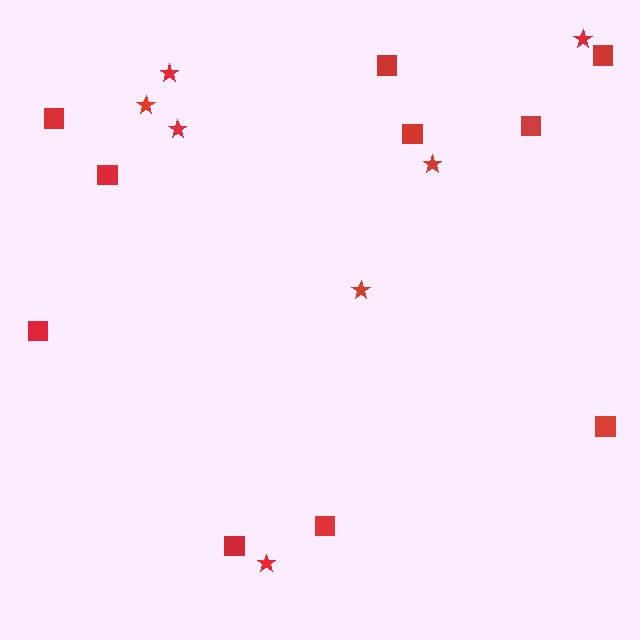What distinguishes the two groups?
There are 2 groups: one group of stars (7) and one group of squares (10).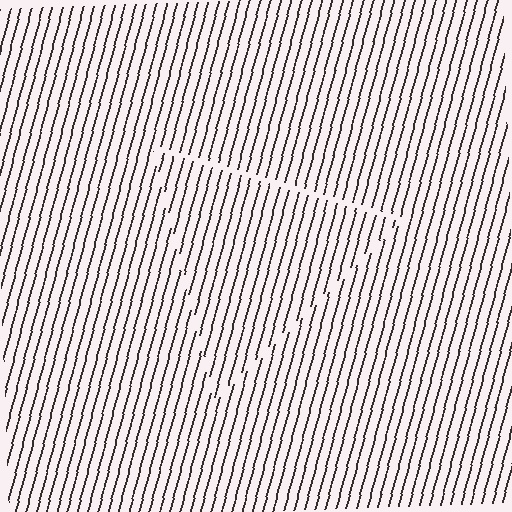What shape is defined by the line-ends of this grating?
An illusory triangle. The interior of the shape contains the same grating, shifted by half a period — the contour is defined by the phase discontinuity where line-ends from the inner and outer gratings abut.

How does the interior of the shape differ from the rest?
The interior of the shape contains the same grating, shifted by half a period — the contour is defined by the phase discontinuity where line-ends from the inner and outer gratings abut.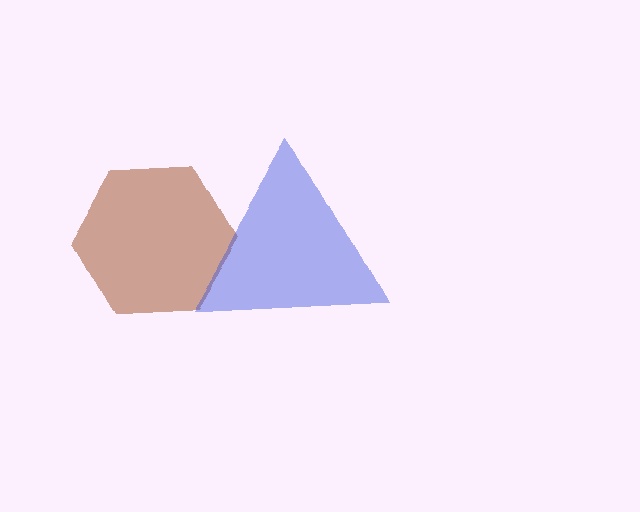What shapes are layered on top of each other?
The layered shapes are: a brown hexagon, a blue triangle.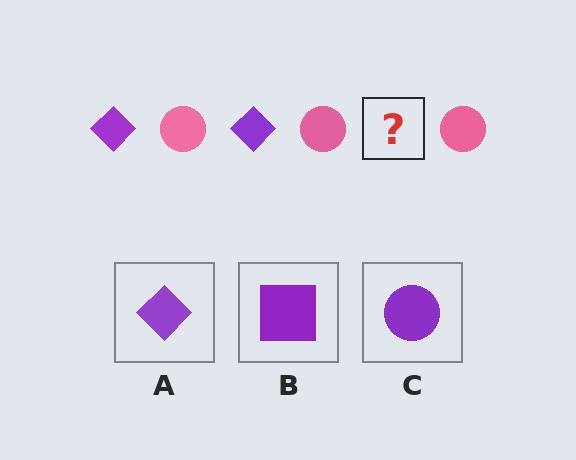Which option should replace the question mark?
Option A.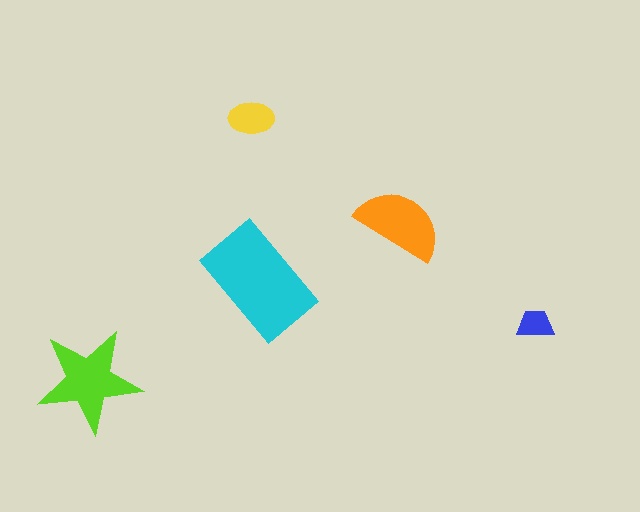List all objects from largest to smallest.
The cyan rectangle, the lime star, the orange semicircle, the yellow ellipse, the blue trapezoid.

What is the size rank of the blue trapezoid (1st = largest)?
5th.